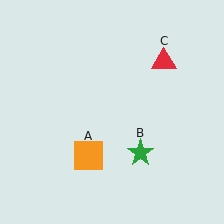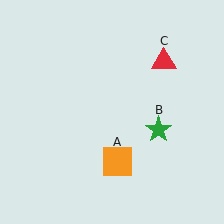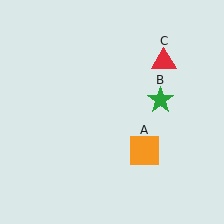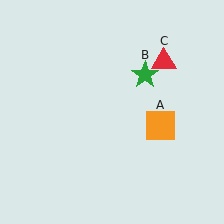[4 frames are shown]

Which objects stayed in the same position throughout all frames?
Red triangle (object C) remained stationary.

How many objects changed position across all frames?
2 objects changed position: orange square (object A), green star (object B).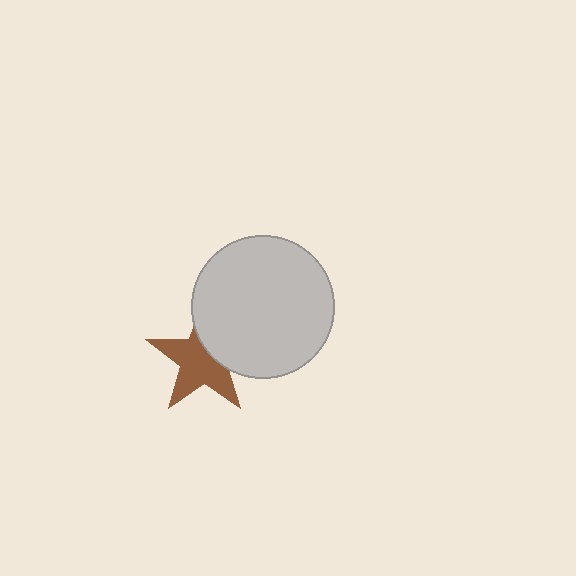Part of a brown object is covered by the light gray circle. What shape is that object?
It is a star.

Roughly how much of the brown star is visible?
About half of it is visible (roughly 65%).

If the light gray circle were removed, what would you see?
You would see the complete brown star.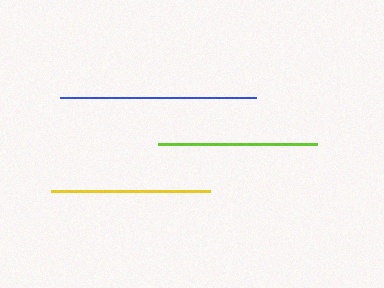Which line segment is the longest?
The blue line is the longest at approximately 196 pixels.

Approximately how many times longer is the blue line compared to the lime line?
The blue line is approximately 1.2 times the length of the lime line.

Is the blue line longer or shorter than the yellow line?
The blue line is longer than the yellow line.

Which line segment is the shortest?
The lime line is the shortest at approximately 159 pixels.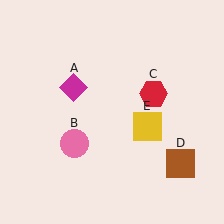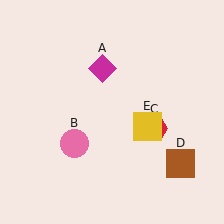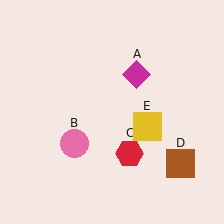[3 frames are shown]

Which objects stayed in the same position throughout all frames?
Pink circle (object B) and brown square (object D) and yellow square (object E) remained stationary.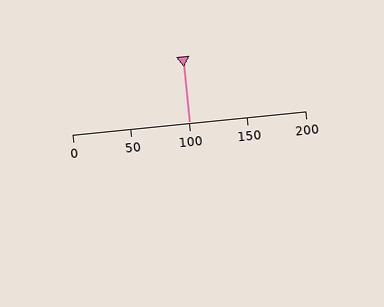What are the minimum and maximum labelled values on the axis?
The axis runs from 0 to 200.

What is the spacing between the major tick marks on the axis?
The major ticks are spaced 50 apart.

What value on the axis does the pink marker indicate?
The marker indicates approximately 100.